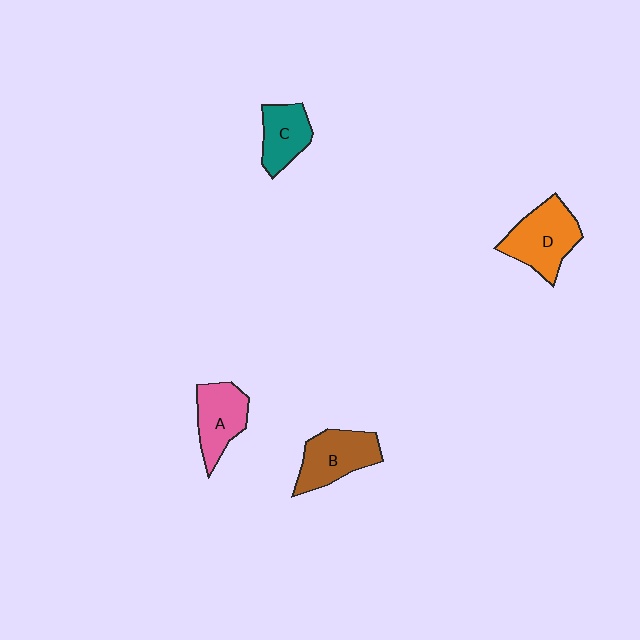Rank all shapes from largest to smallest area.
From largest to smallest: D (orange), B (brown), A (pink), C (teal).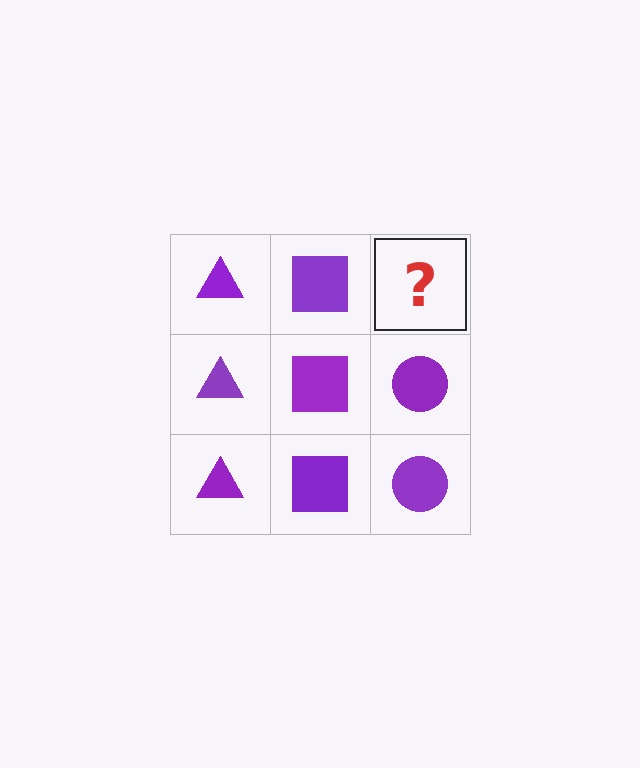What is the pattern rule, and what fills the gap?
The rule is that each column has a consistent shape. The gap should be filled with a purple circle.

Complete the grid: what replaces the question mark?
The question mark should be replaced with a purple circle.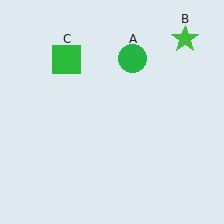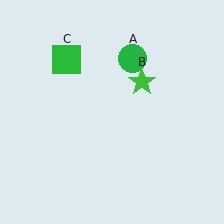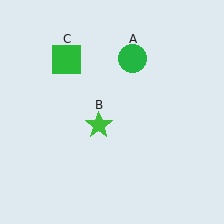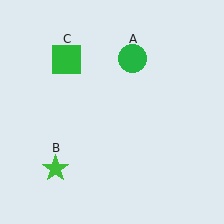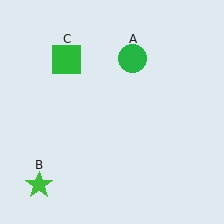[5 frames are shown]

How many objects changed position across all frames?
1 object changed position: green star (object B).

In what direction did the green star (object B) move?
The green star (object B) moved down and to the left.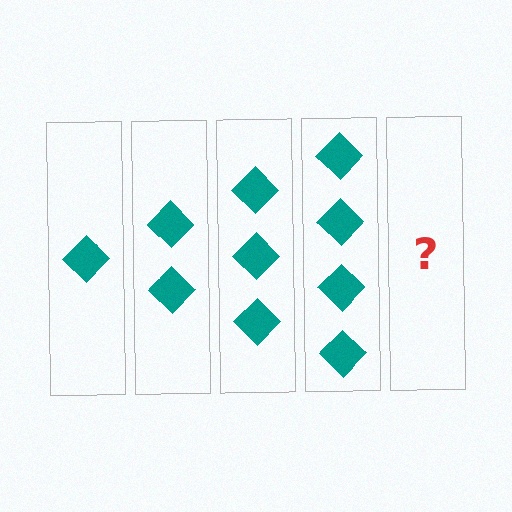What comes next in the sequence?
The next element should be 5 diamonds.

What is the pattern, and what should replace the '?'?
The pattern is that each step adds one more diamond. The '?' should be 5 diamonds.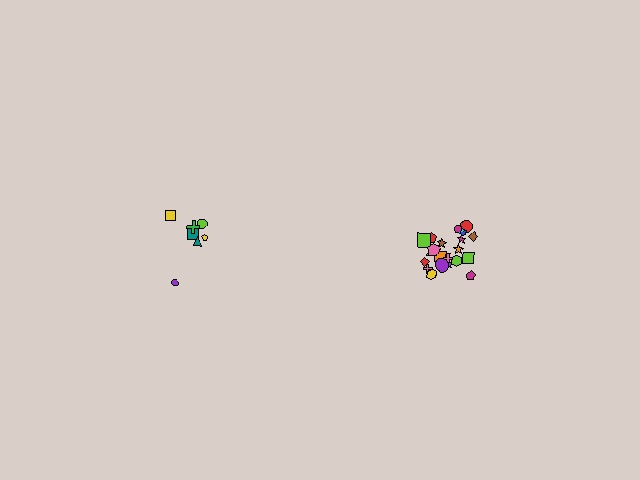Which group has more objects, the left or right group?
The right group.